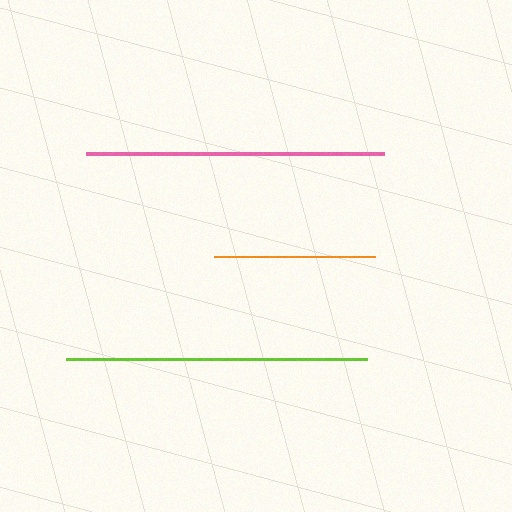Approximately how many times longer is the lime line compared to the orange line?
The lime line is approximately 1.9 times the length of the orange line.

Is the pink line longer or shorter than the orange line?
The pink line is longer than the orange line.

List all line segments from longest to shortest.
From longest to shortest: lime, pink, orange.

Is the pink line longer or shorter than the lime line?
The lime line is longer than the pink line.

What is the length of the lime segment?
The lime segment is approximately 302 pixels long.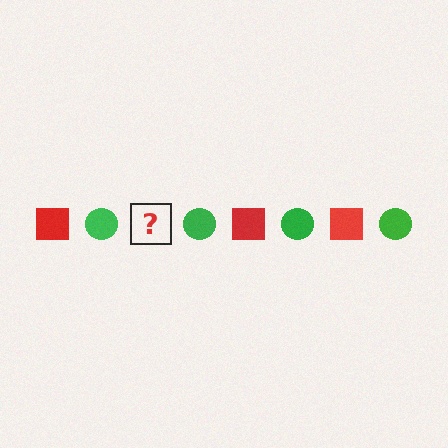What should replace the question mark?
The question mark should be replaced with a red square.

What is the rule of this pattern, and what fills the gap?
The rule is that the pattern alternates between red square and green circle. The gap should be filled with a red square.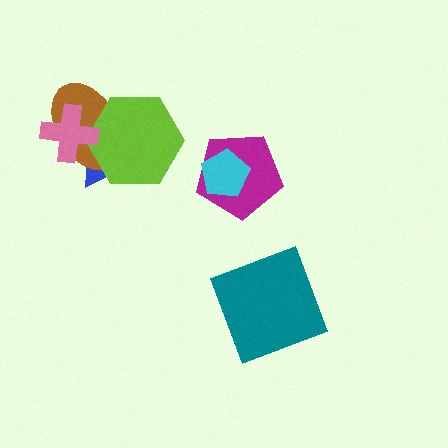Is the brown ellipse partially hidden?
Yes, it is partially covered by another shape.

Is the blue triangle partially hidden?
Yes, it is partially covered by another shape.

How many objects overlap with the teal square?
0 objects overlap with the teal square.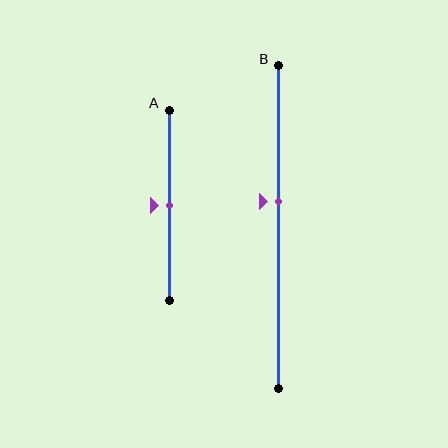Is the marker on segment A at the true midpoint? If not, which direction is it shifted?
Yes, the marker on segment A is at the true midpoint.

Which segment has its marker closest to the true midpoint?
Segment A has its marker closest to the true midpoint.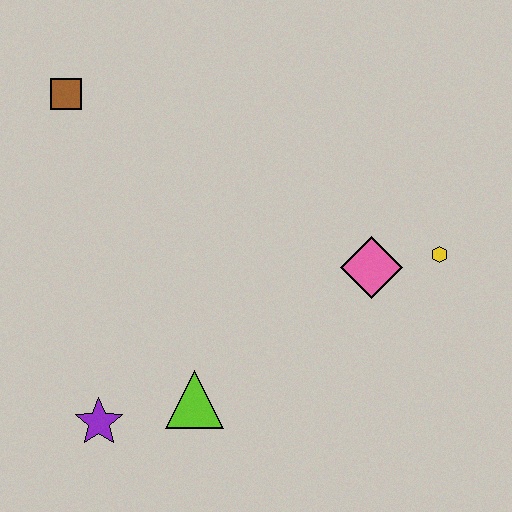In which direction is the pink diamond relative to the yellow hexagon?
The pink diamond is to the left of the yellow hexagon.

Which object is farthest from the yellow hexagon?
The brown square is farthest from the yellow hexagon.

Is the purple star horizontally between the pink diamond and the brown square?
Yes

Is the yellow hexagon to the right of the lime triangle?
Yes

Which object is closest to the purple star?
The lime triangle is closest to the purple star.